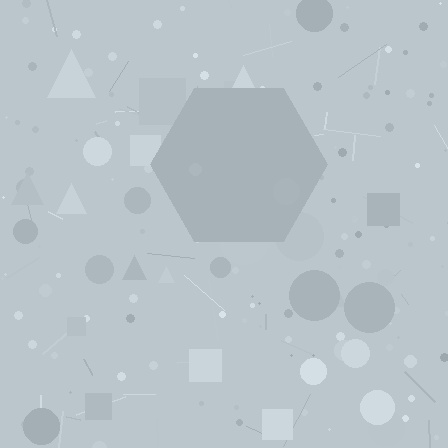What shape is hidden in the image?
A hexagon is hidden in the image.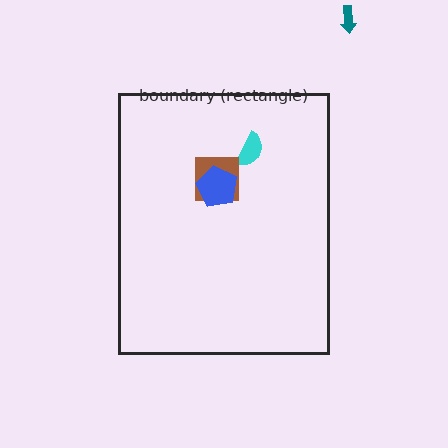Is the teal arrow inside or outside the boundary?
Outside.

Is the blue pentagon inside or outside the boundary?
Inside.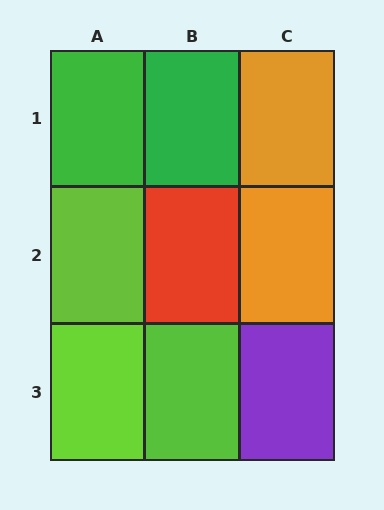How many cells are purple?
1 cell is purple.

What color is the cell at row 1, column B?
Green.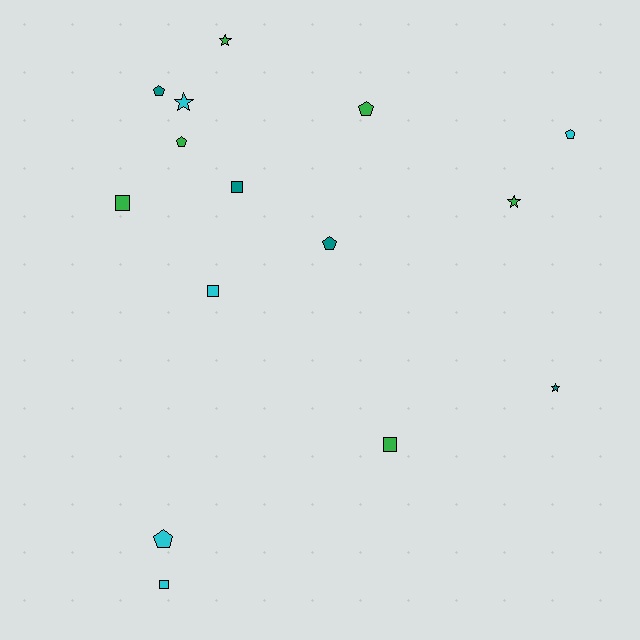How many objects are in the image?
There are 15 objects.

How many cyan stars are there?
There is 1 cyan star.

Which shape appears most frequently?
Pentagon, with 6 objects.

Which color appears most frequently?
Green, with 6 objects.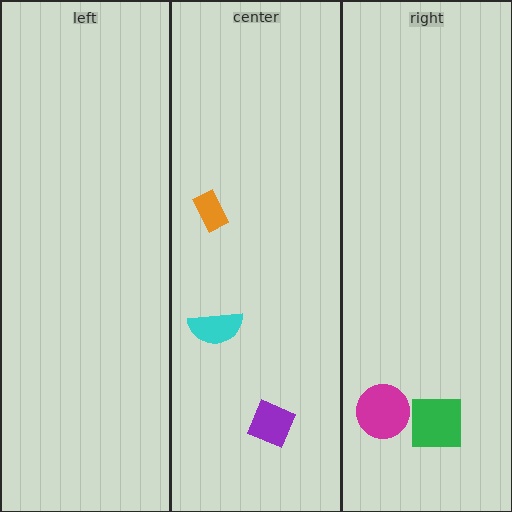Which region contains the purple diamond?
The center region.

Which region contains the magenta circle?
The right region.